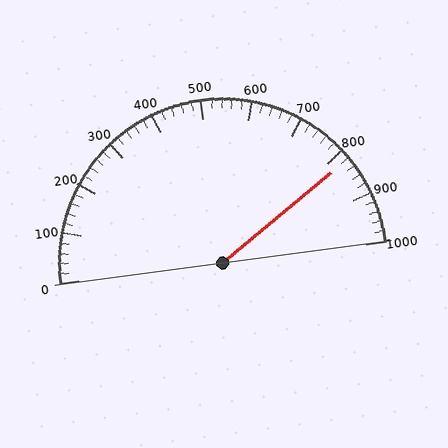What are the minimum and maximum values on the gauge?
The gauge ranges from 0 to 1000.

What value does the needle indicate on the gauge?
The needle indicates approximately 820.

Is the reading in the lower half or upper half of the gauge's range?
The reading is in the upper half of the range (0 to 1000).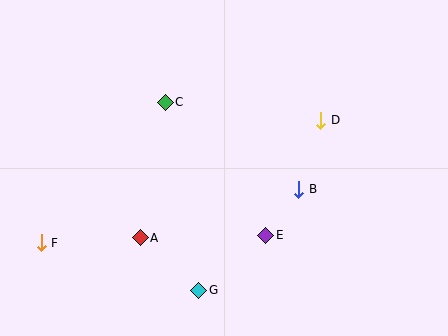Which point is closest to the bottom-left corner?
Point F is closest to the bottom-left corner.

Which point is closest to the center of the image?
Point B at (299, 189) is closest to the center.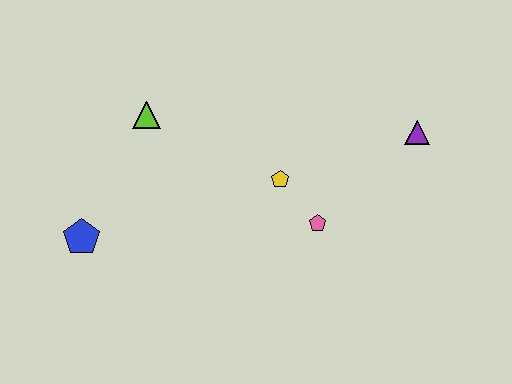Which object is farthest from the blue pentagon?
The purple triangle is farthest from the blue pentagon.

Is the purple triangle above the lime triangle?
No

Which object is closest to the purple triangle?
The pink pentagon is closest to the purple triangle.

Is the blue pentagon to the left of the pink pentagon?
Yes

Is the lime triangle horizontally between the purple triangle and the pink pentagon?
No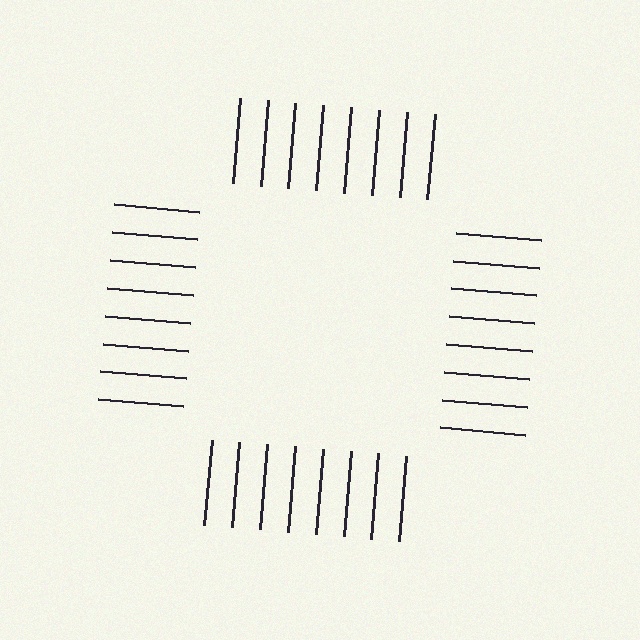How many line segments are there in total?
32 — 8 along each of the 4 edges.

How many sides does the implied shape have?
4 sides — the line-ends trace a square.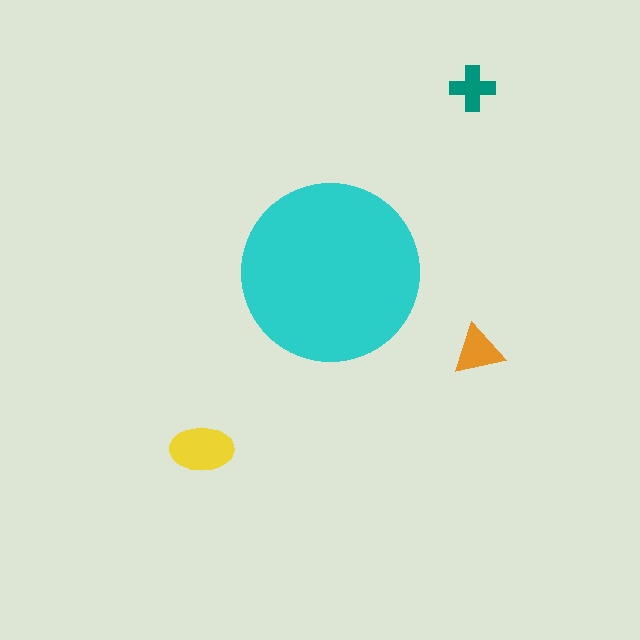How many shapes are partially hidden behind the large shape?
0 shapes are partially hidden.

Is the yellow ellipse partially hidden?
No, the yellow ellipse is fully visible.